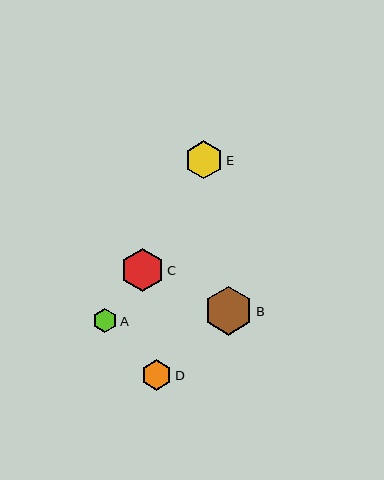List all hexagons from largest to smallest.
From largest to smallest: B, C, E, D, A.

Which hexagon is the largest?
Hexagon B is the largest with a size of approximately 49 pixels.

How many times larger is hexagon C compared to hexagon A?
Hexagon C is approximately 1.7 times the size of hexagon A.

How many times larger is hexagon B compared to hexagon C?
Hexagon B is approximately 1.1 times the size of hexagon C.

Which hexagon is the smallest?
Hexagon A is the smallest with a size of approximately 25 pixels.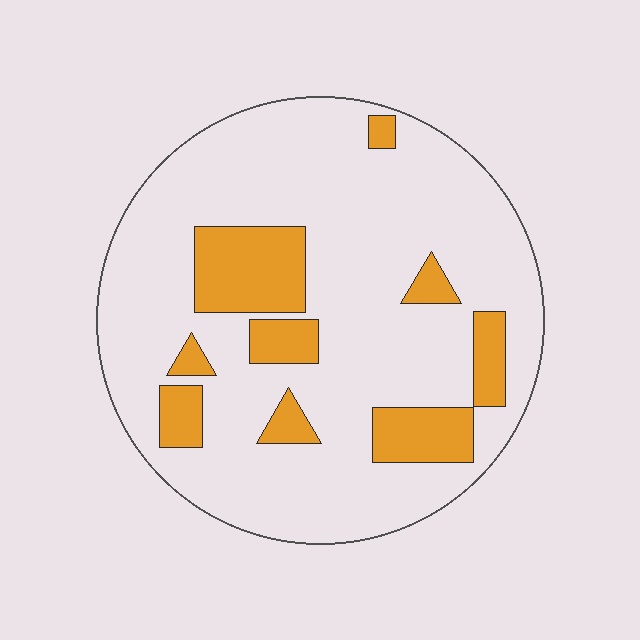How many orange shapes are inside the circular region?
9.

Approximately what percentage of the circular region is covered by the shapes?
Approximately 20%.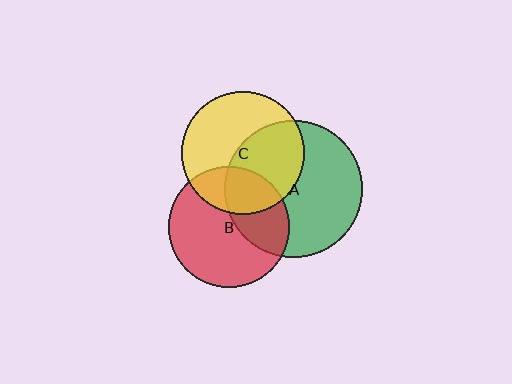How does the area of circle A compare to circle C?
Approximately 1.3 times.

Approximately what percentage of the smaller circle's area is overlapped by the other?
Approximately 30%.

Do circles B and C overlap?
Yes.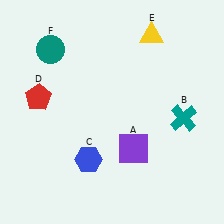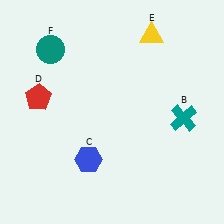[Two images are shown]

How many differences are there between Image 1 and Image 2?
There is 1 difference between the two images.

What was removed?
The purple square (A) was removed in Image 2.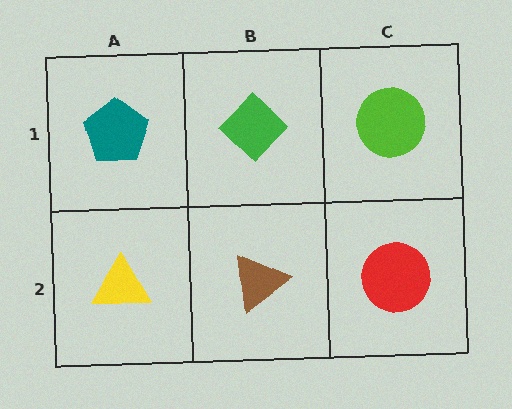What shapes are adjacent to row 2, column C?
A lime circle (row 1, column C), a brown triangle (row 2, column B).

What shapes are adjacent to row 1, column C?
A red circle (row 2, column C), a green diamond (row 1, column B).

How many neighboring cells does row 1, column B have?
3.